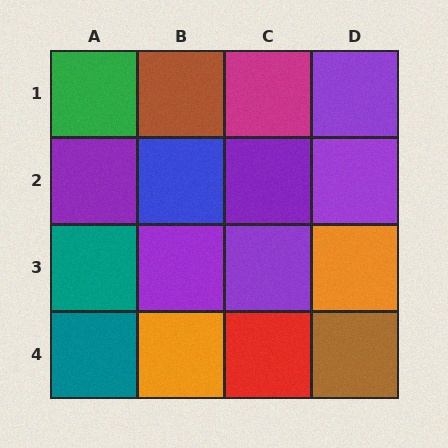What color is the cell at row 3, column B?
Purple.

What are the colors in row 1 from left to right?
Green, brown, magenta, purple.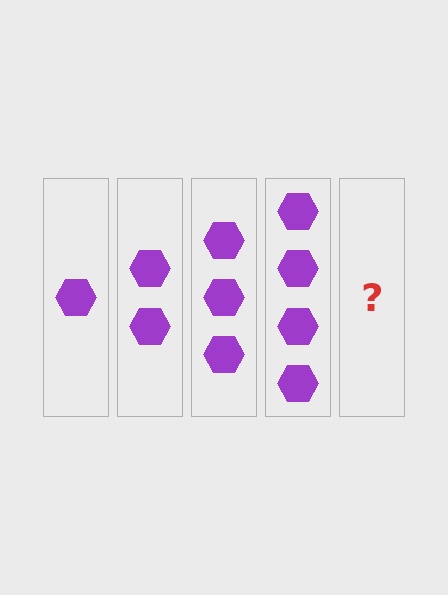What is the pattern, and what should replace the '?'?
The pattern is that each step adds one more hexagon. The '?' should be 5 hexagons.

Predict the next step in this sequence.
The next step is 5 hexagons.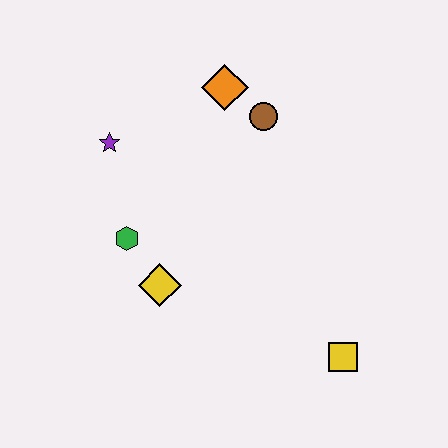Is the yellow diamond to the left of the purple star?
No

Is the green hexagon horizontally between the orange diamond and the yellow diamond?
No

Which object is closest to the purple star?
The green hexagon is closest to the purple star.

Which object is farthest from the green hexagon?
The yellow square is farthest from the green hexagon.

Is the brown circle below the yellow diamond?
No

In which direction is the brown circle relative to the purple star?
The brown circle is to the right of the purple star.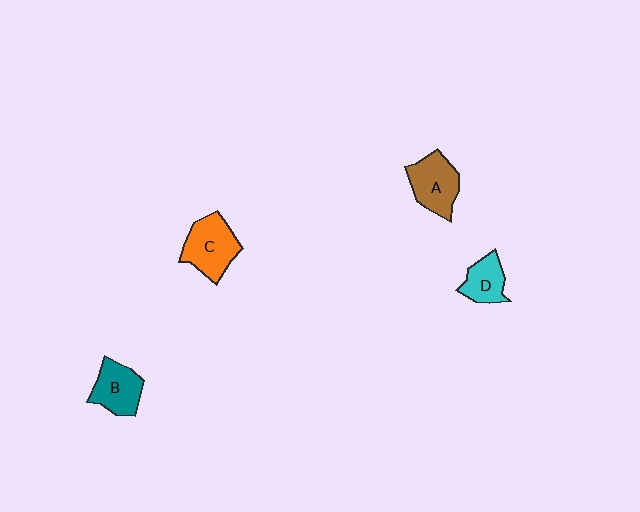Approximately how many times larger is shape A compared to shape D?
Approximately 1.4 times.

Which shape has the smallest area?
Shape D (cyan).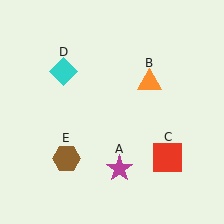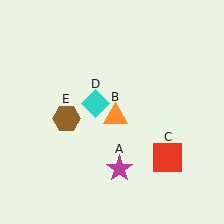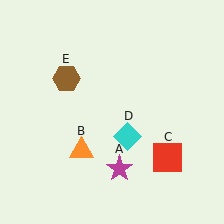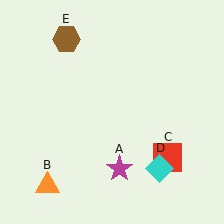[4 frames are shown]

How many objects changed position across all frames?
3 objects changed position: orange triangle (object B), cyan diamond (object D), brown hexagon (object E).